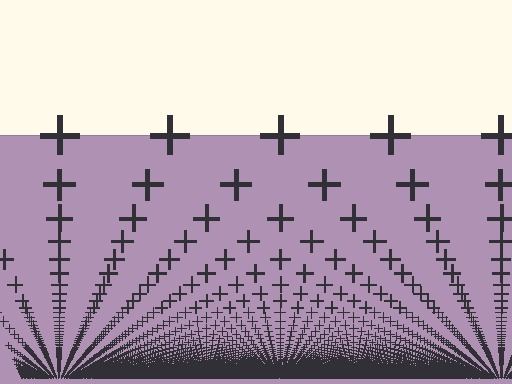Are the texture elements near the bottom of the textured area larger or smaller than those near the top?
Smaller. The gradient is inverted — elements near the bottom are smaller and denser.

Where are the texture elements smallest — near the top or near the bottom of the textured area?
Near the bottom.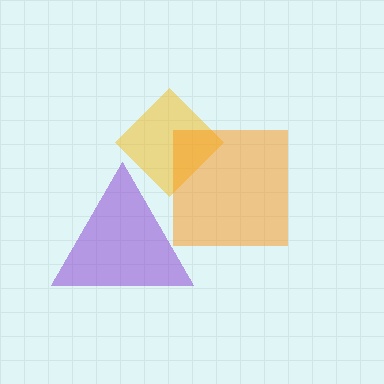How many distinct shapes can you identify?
There are 3 distinct shapes: a yellow diamond, a purple triangle, an orange square.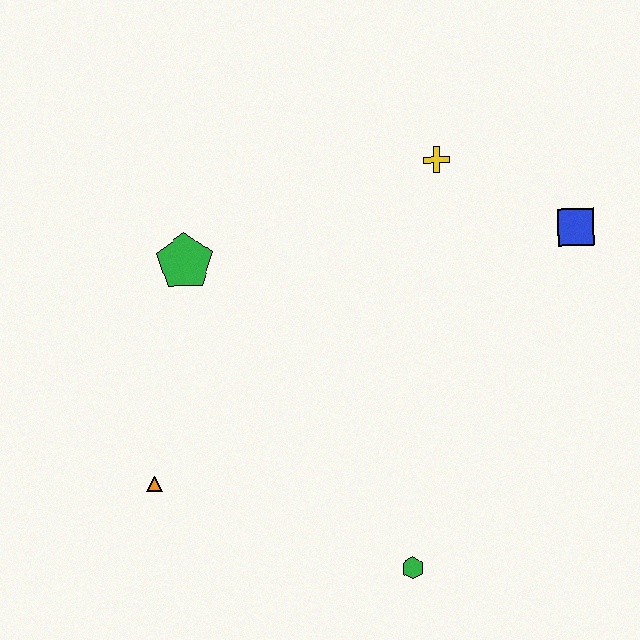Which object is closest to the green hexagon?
The orange triangle is closest to the green hexagon.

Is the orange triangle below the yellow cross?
Yes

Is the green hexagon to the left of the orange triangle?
No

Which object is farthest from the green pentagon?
The blue square is farthest from the green pentagon.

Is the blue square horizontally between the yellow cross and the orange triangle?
No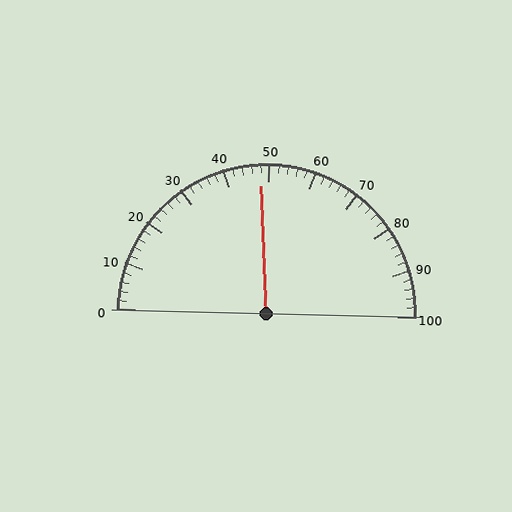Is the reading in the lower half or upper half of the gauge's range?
The reading is in the lower half of the range (0 to 100).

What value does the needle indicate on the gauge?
The needle indicates approximately 48.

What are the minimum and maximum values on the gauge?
The gauge ranges from 0 to 100.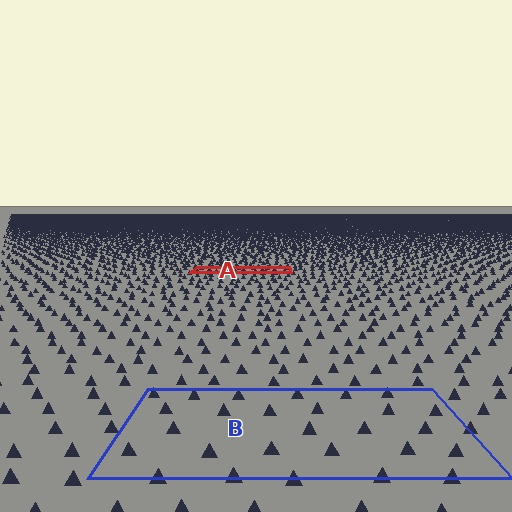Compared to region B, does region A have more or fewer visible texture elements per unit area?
Region A has more texture elements per unit area — they are packed more densely because it is farther away.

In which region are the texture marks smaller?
The texture marks are smaller in region A, because it is farther away.